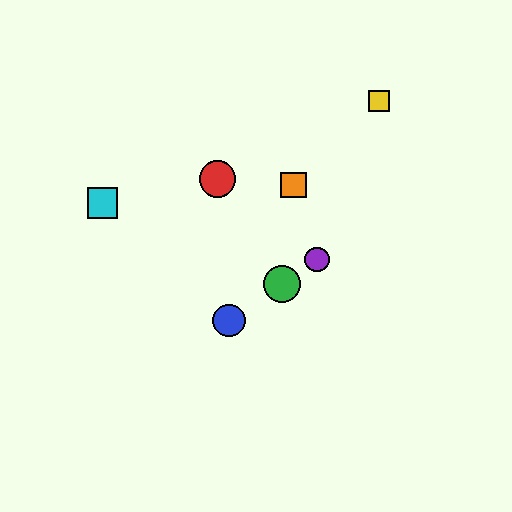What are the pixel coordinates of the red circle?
The red circle is at (217, 179).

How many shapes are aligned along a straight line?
3 shapes (the blue circle, the green circle, the purple circle) are aligned along a straight line.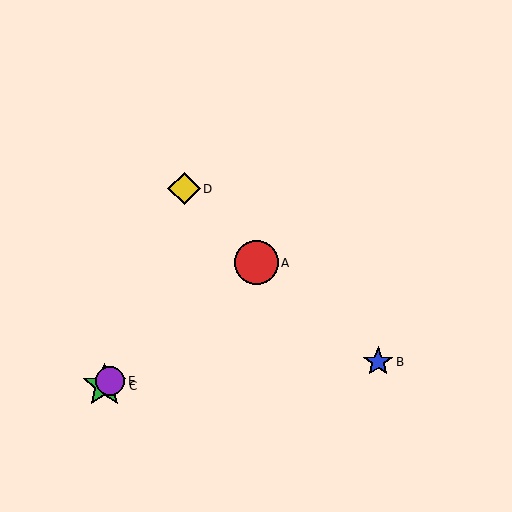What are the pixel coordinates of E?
Object E is at (110, 381).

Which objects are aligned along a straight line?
Objects A, C, E are aligned along a straight line.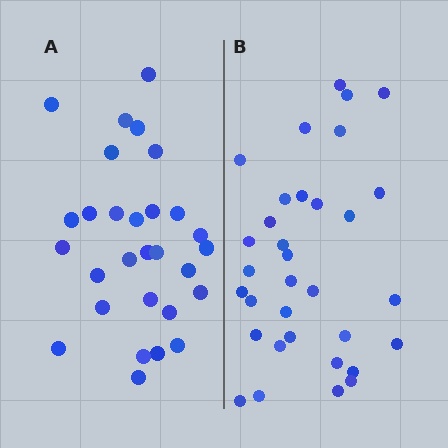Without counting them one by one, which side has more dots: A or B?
Region B (the right region) has more dots.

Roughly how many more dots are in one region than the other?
Region B has about 4 more dots than region A.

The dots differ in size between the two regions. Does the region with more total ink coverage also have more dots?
No. Region A has more total ink coverage because its dots are larger, but region B actually contains more individual dots. Total area can be misleading — the number of items is what matters here.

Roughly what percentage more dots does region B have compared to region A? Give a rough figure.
About 15% more.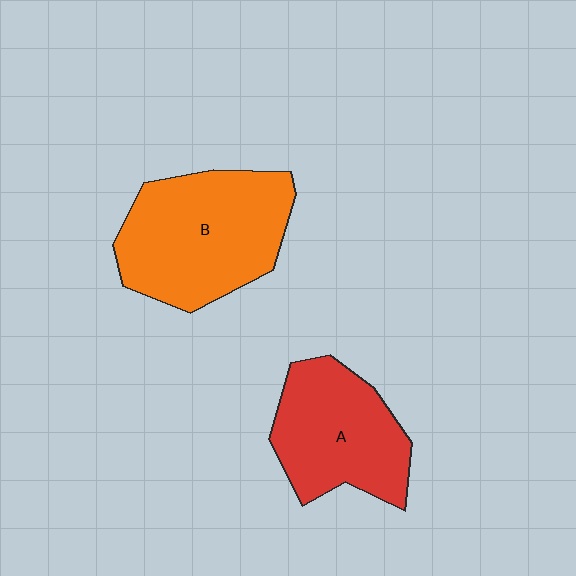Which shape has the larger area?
Shape B (orange).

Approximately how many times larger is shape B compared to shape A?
Approximately 1.3 times.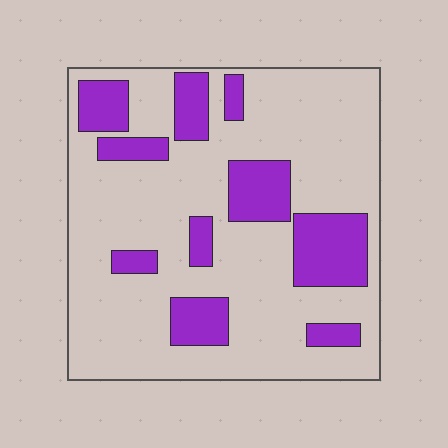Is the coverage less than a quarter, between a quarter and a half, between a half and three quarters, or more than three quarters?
Less than a quarter.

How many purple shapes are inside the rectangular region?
10.